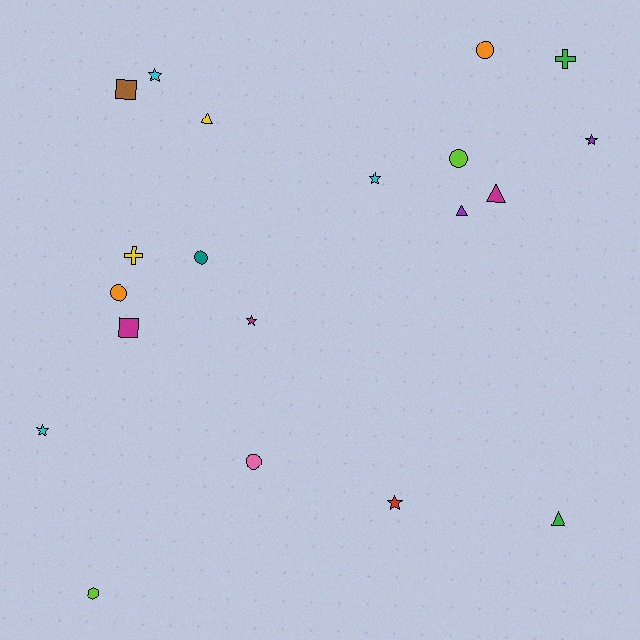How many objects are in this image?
There are 20 objects.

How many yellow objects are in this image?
There are 2 yellow objects.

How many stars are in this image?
There are 6 stars.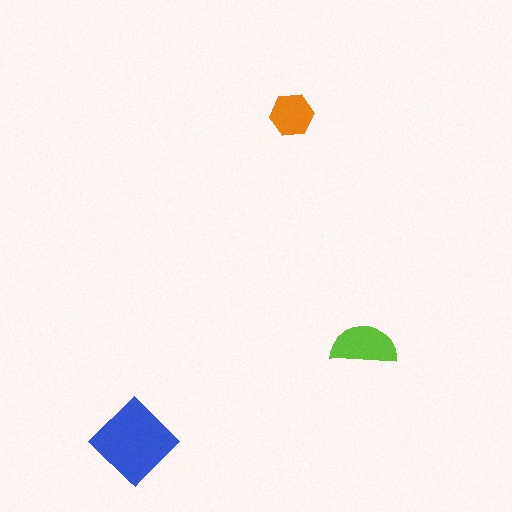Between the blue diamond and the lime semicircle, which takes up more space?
The blue diamond.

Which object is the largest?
The blue diamond.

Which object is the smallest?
The orange hexagon.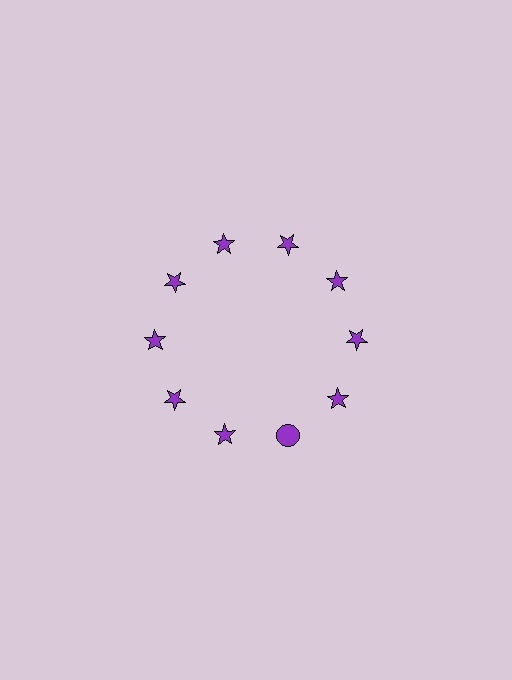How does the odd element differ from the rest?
It has a different shape: circle instead of star.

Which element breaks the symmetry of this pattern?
The purple circle at roughly the 5 o'clock position breaks the symmetry. All other shapes are purple stars.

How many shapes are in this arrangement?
There are 10 shapes arranged in a ring pattern.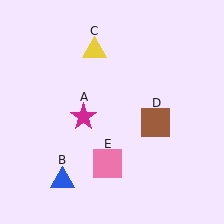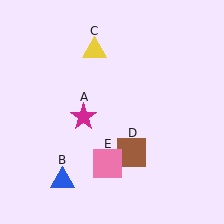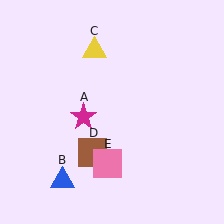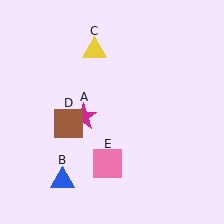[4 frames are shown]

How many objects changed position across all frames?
1 object changed position: brown square (object D).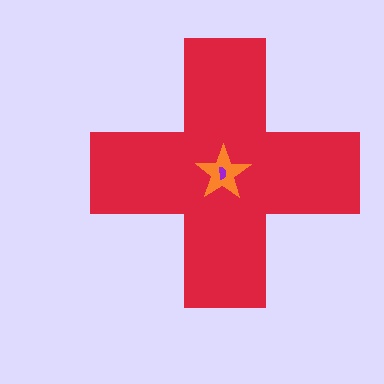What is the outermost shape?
The red cross.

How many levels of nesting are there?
3.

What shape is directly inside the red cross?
The orange star.